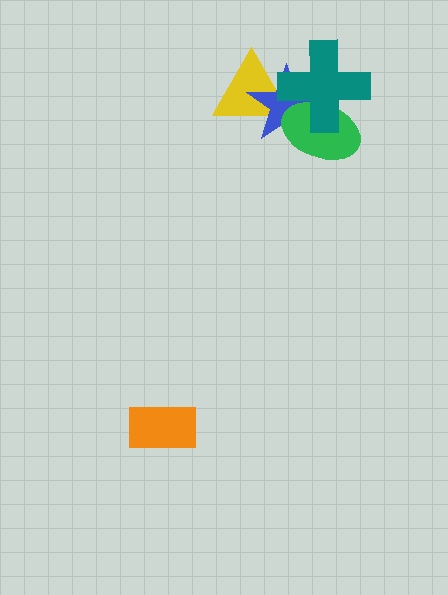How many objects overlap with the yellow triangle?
2 objects overlap with the yellow triangle.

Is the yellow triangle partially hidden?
Yes, it is partially covered by another shape.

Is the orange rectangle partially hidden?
No, no other shape covers it.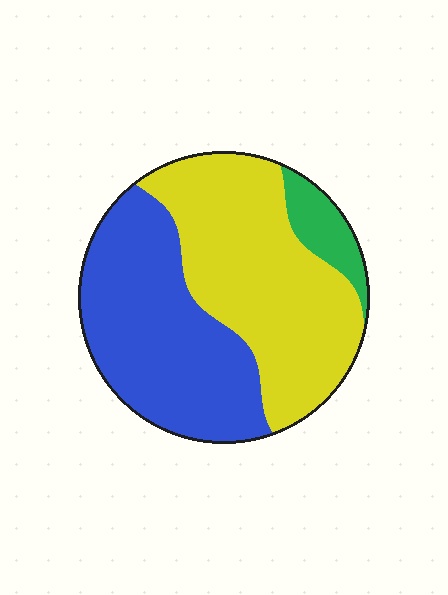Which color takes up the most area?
Yellow, at roughly 50%.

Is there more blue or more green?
Blue.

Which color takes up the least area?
Green, at roughly 10%.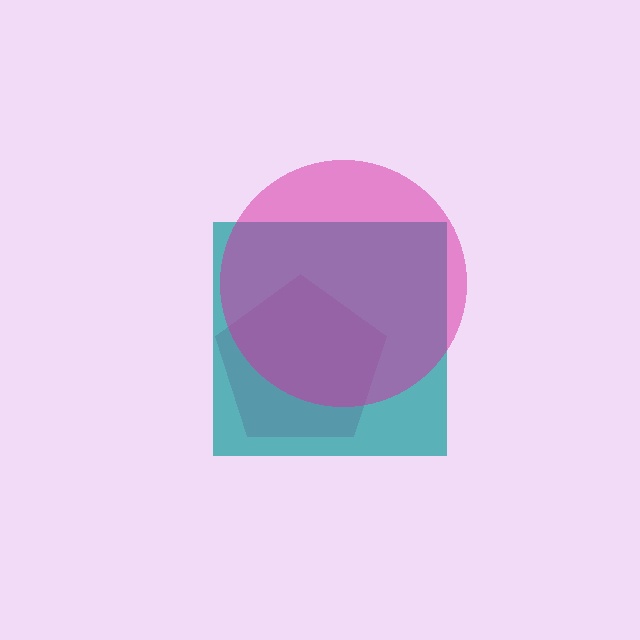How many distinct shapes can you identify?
There are 3 distinct shapes: a pink pentagon, a teal square, a magenta circle.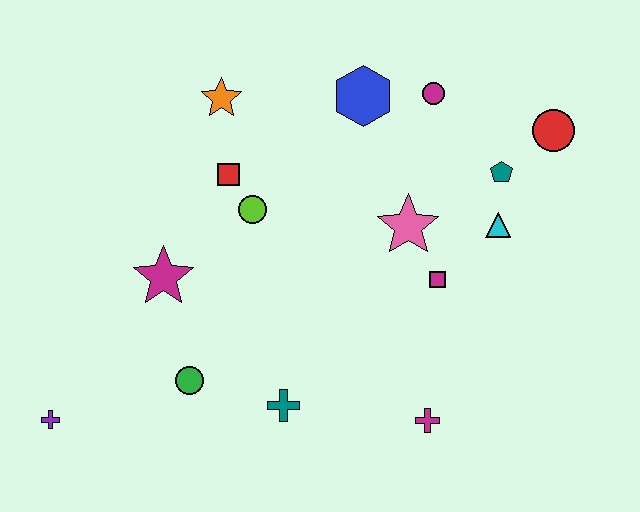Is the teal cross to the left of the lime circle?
No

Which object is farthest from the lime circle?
The red circle is farthest from the lime circle.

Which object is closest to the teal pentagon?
The cyan triangle is closest to the teal pentagon.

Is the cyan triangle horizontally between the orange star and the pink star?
No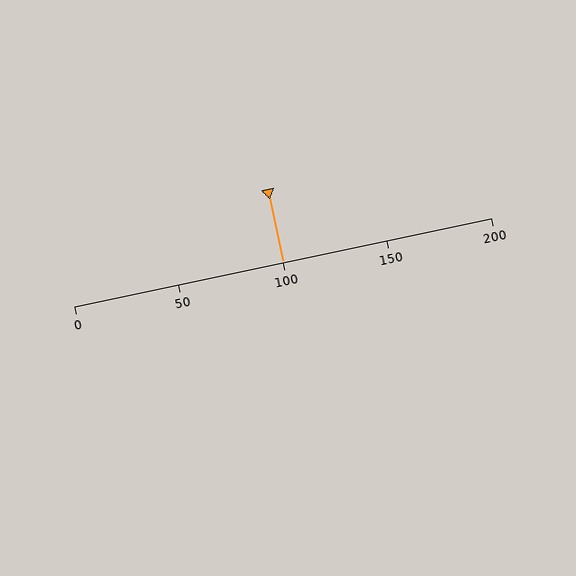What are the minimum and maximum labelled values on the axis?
The axis runs from 0 to 200.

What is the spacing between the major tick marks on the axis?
The major ticks are spaced 50 apart.